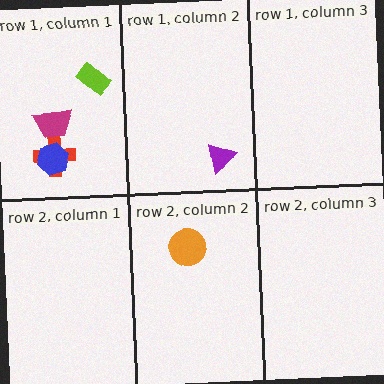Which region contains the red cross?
The row 1, column 1 region.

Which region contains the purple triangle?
The row 1, column 2 region.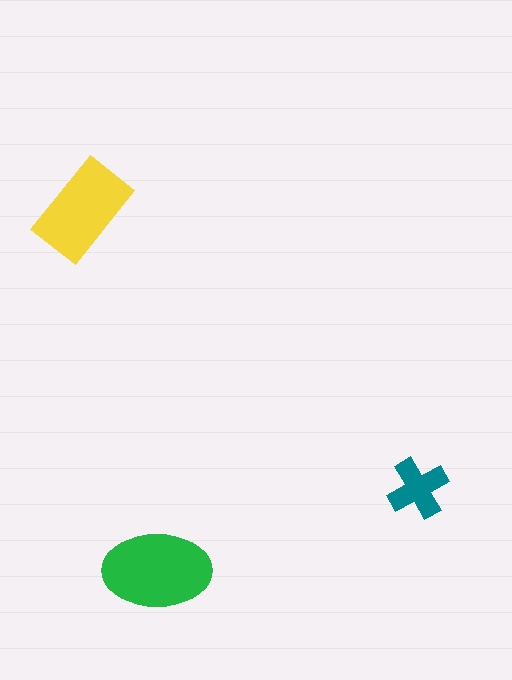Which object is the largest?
The green ellipse.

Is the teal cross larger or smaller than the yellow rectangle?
Smaller.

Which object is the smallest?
The teal cross.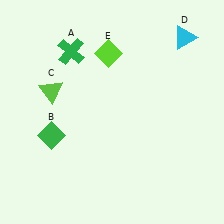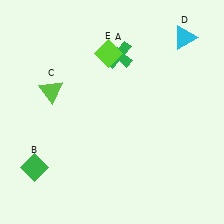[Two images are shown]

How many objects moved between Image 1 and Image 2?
2 objects moved between the two images.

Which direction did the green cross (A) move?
The green cross (A) moved right.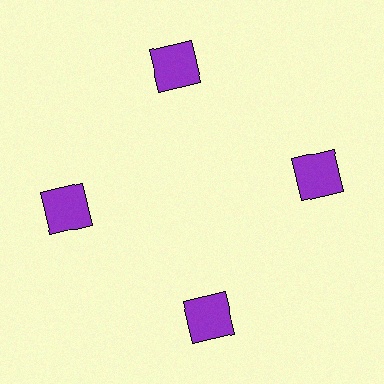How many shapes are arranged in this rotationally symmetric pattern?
There are 4 shapes, arranged in 4 groups of 1.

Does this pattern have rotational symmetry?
Yes, this pattern has 4-fold rotational symmetry. It looks the same after rotating 90 degrees around the center.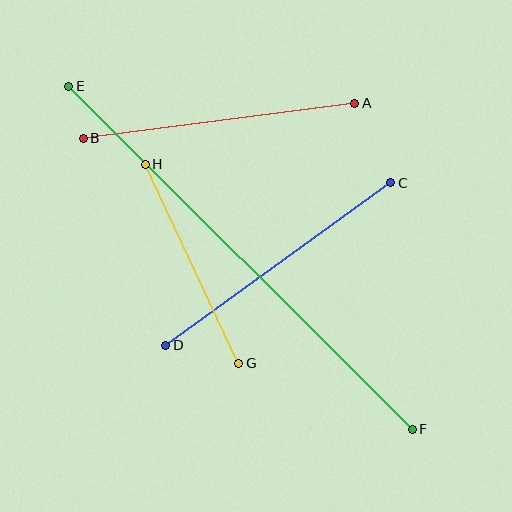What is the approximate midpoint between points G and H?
The midpoint is at approximately (192, 264) pixels.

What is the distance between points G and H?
The distance is approximately 220 pixels.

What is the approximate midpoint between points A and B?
The midpoint is at approximately (219, 121) pixels.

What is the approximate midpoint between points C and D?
The midpoint is at approximately (278, 264) pixels.